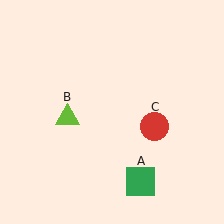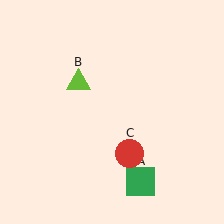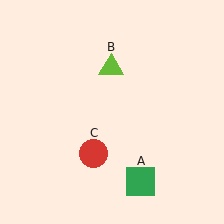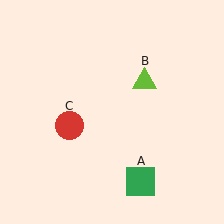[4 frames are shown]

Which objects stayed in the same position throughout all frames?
Green square (object A) remained stationary.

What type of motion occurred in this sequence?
The lime triangle (object B), red circle (object C) rotated clockwise around the center of the scene.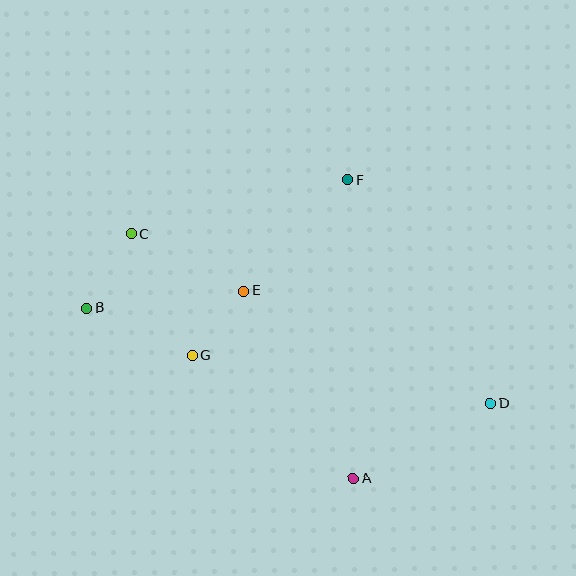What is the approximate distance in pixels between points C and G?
The distance between C and G is approximately 136 pixels.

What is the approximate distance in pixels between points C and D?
The distance between C and D is approximately 397 pixels.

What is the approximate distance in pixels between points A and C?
The distance between A and C is approximately 330 pixels.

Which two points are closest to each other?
Points E and G are closest to each other.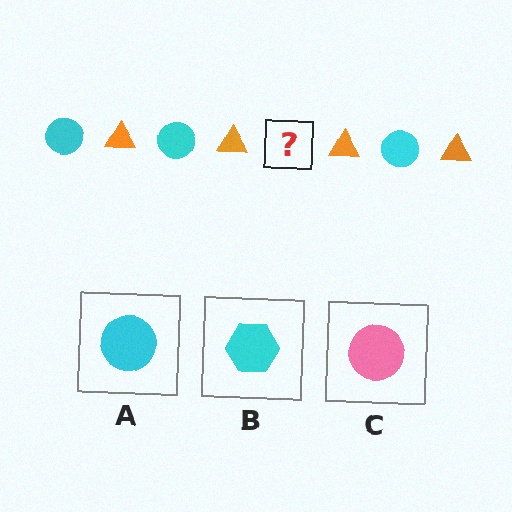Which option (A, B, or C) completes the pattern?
A.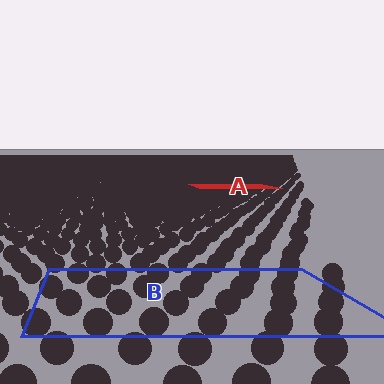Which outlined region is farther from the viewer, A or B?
Region A is farther from the viewer — the texture elements inside it appear smaller and more densely packed.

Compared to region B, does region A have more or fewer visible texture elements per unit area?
Region A has more texture elements per unit area — they are packed more densely because it is farther away.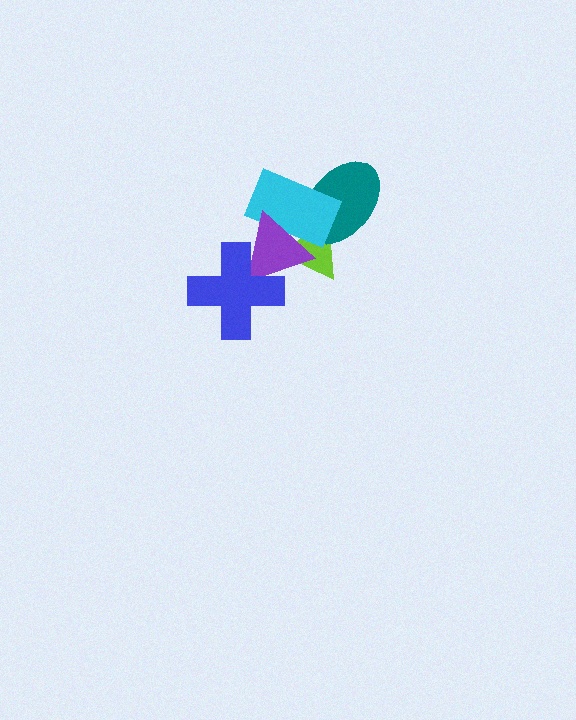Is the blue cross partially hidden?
No, no other shape covers it.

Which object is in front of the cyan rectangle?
The purple triangle is in front of the cyan rectangle.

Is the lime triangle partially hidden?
Yes, it is partially covered by another shape.